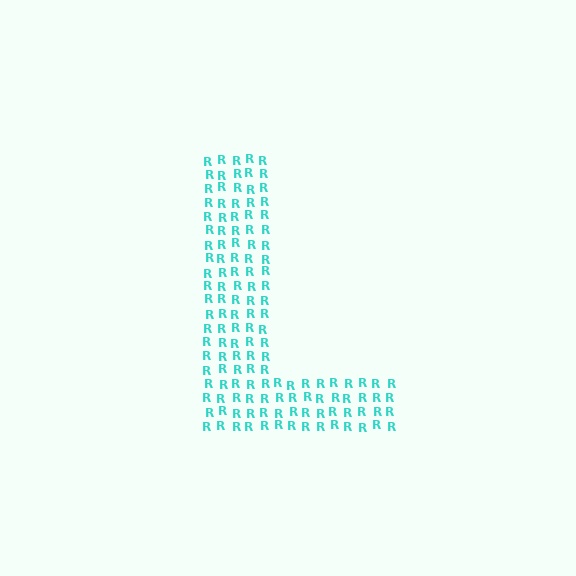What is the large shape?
The large shape is the letter L.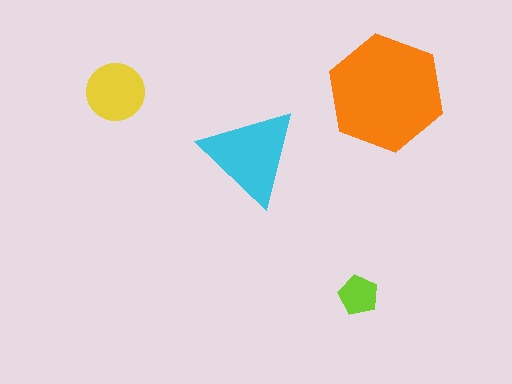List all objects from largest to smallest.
The orange hexagon, the cyan triangle, the yellow circle, the lime pentagon.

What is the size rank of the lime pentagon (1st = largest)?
4th.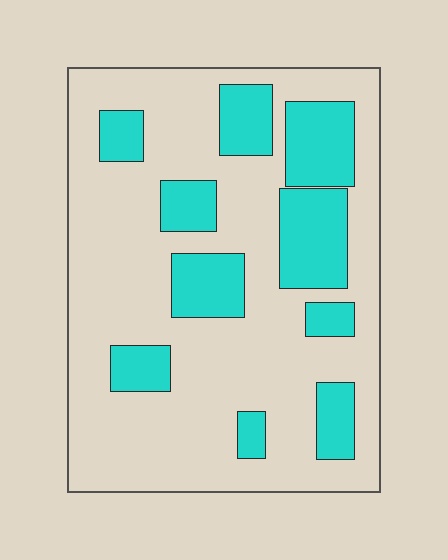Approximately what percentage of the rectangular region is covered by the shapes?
Approximately 25%.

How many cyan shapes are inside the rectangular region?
10.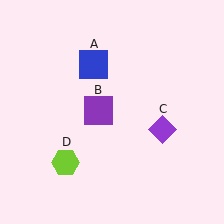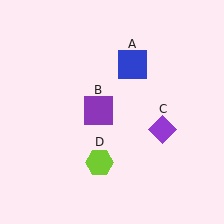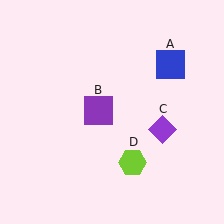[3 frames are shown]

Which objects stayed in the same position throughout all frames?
Purple square (object B) and purple diamond (object C) remained stationary.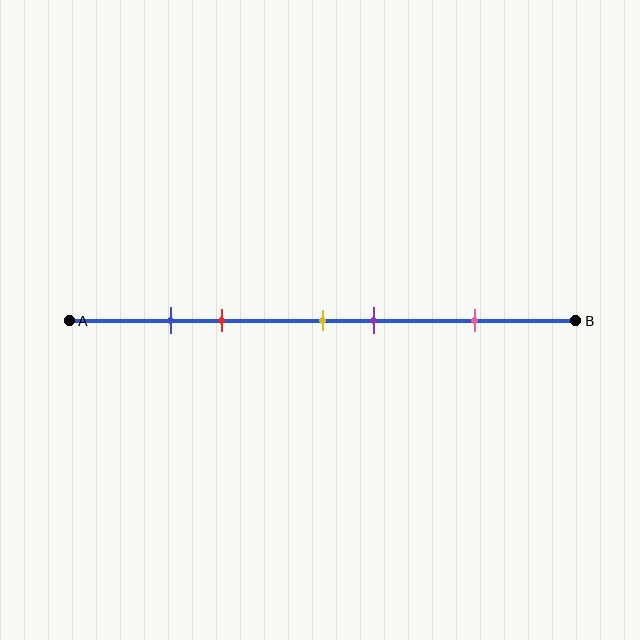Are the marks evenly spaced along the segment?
No, the marks are not evenly spaced.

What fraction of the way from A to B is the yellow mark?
The yellow mark is approximately 50% (0.5) of the way from A to B.